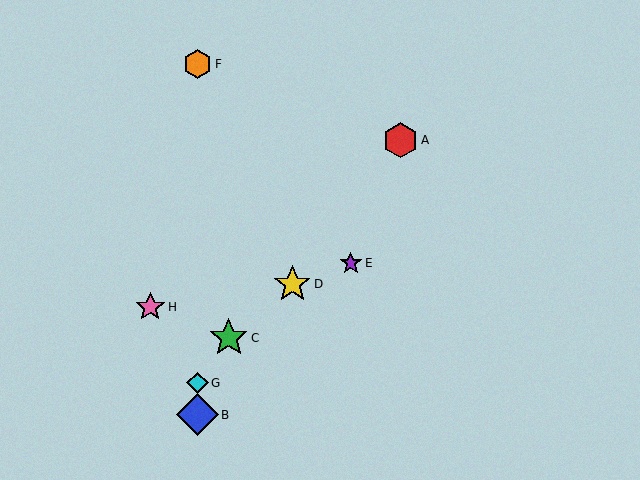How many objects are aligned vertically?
3 objects (B, F, G) are aligned vertically.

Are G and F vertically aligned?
Yes, both are at x≈197.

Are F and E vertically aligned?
No, F is at x≈197 and E is at x≈351.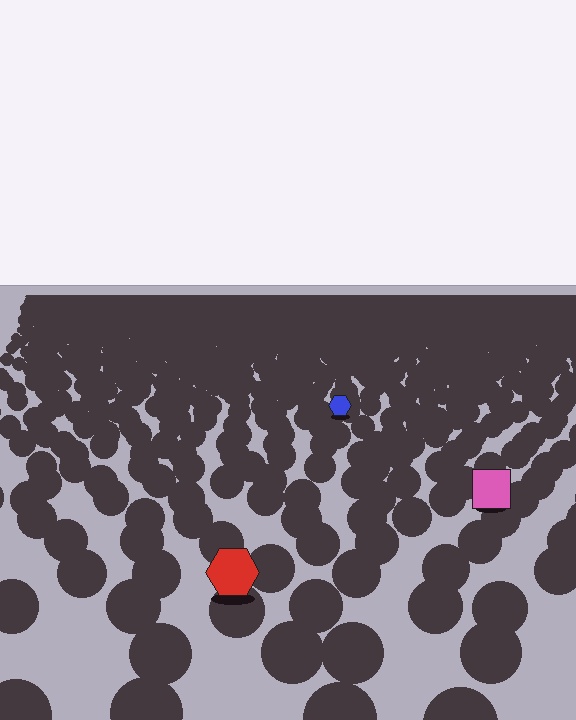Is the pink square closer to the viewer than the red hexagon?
No. The red hexagon is closer — you can tell from the texture gradient: the ground texture is coarser near it.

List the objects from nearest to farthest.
From nearest to farthest: the red hexagon, the pink square, the blue hexagon.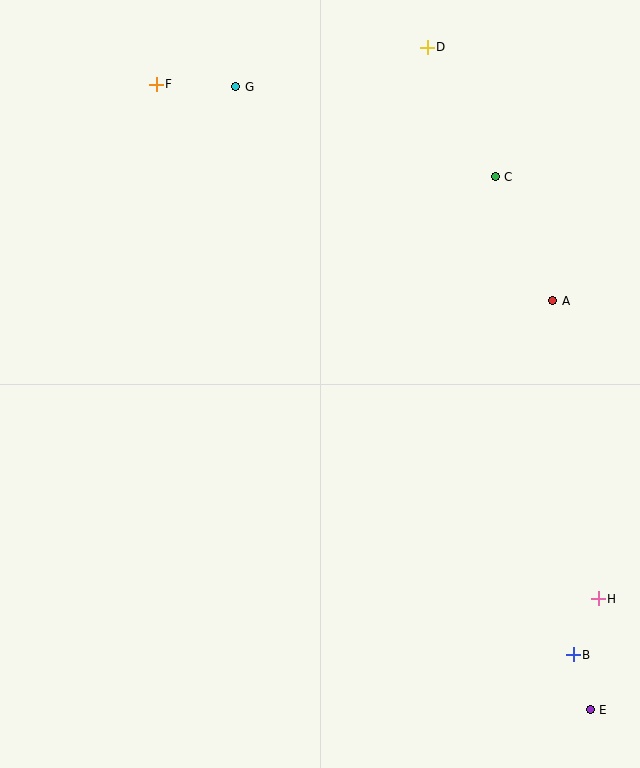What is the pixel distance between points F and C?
The distance between F and C is 351 pixels.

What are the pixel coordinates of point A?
Point A is at (553, 301).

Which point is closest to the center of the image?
Point A at (553, 301) is closest to the center.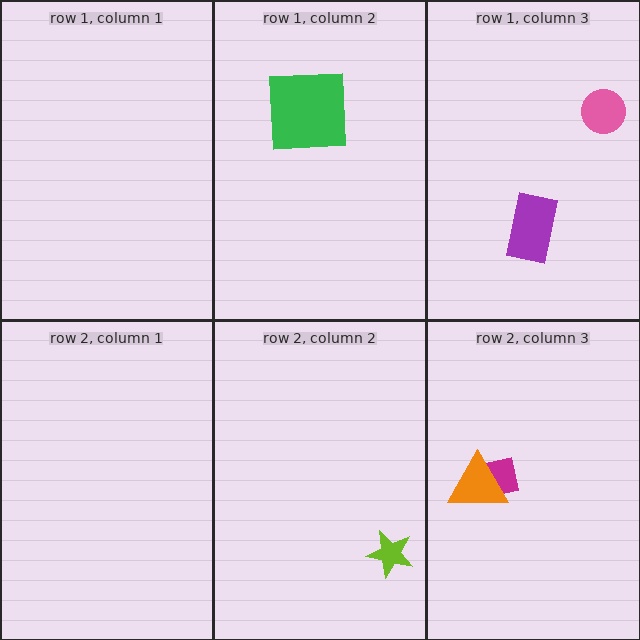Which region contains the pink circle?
The row 1, column 3 region.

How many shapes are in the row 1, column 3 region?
2.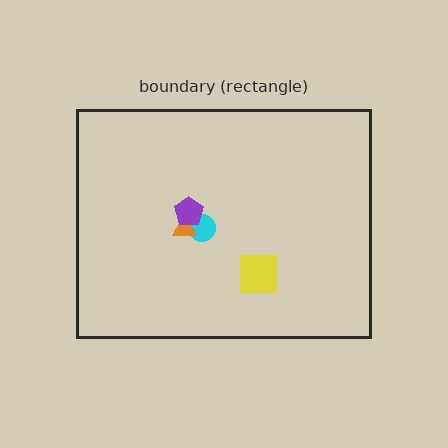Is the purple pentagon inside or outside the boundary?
Inside.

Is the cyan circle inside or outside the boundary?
Inside.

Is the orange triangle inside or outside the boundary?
Inside.